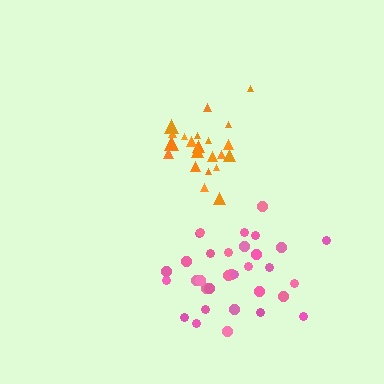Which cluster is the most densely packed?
Orange.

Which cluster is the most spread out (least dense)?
Pink.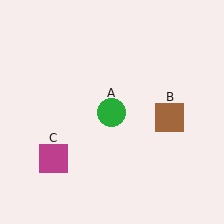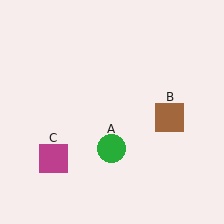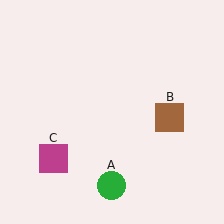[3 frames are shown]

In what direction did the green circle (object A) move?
The green circle (object A) moved down.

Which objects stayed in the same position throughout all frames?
Brown square (object B) and magenta square (object C) remained stationary.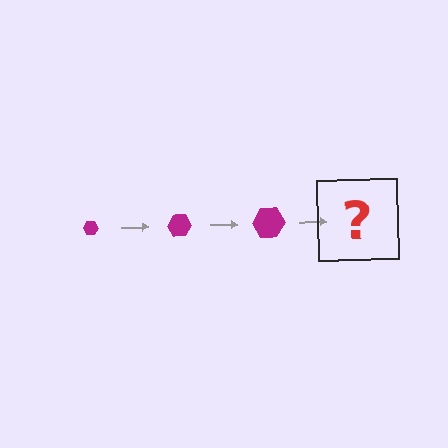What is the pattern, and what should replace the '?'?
The pattern is that the hexagon gets progressively larger each step. The '?' should be a magenta hexagon, larger than the previous one.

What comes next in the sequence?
The next element should be a magenta hexagon, larger than the previous one.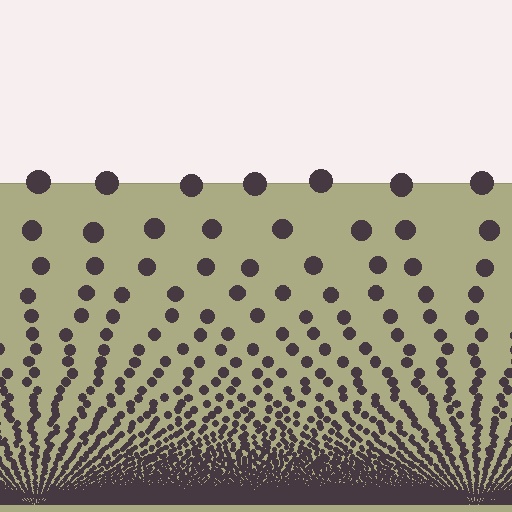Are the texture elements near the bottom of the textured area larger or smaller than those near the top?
Smaller. The gradient is inverted — elements near the bottom are smaller and denser.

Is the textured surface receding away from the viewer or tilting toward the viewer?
The surface appears to tilt toward the viewer. Texture elements get larger and sparser toward the top.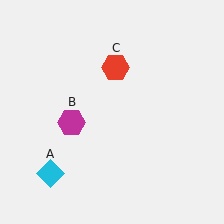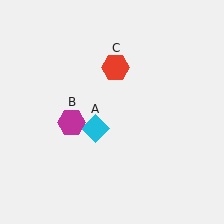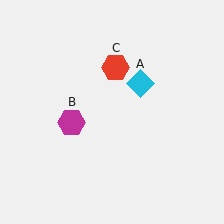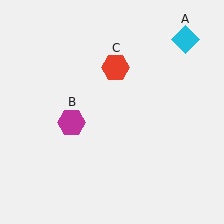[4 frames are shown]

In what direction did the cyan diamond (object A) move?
The cyan diamond (object A) moved up and to the right.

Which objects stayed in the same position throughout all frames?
Magenta hexagon (object B) and red hexagon (object C) remained stationary.